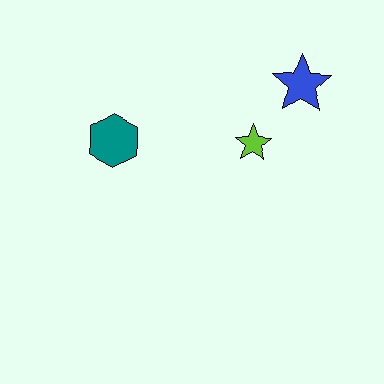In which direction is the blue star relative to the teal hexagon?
The blue star is to the right of the teal hexagon.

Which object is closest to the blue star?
The lime star is closest to the blue star.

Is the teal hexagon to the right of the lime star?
No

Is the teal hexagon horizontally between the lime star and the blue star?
No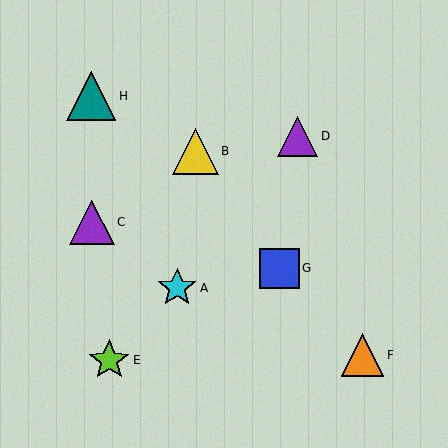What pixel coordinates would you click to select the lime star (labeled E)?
Click at (109, 360) to select the lime star E.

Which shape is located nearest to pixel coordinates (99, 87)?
The teal triangle (labeled H) at (91, 96) is nearest to that location.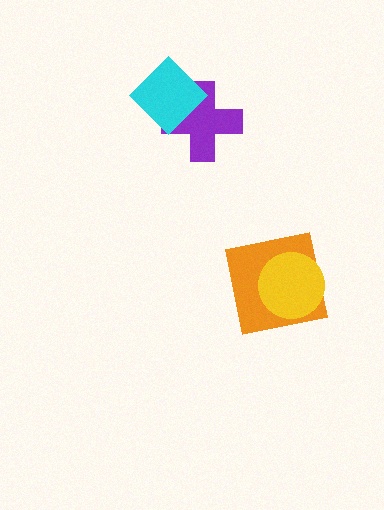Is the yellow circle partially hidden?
No, no other shape covers it.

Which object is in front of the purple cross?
The cyan diamond is in front of the purple cross.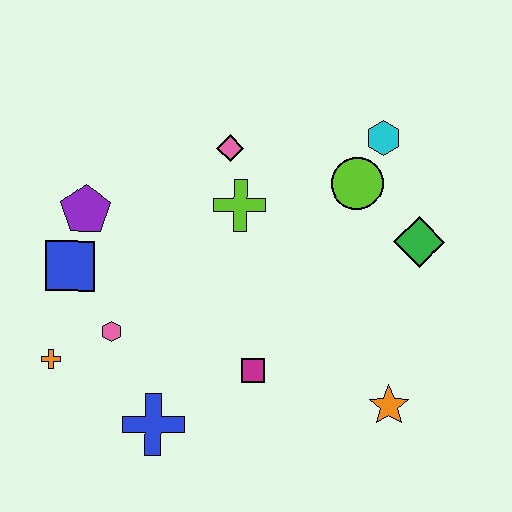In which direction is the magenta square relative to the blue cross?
The magenta square is to the right of the blue cross.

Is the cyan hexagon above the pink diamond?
Yes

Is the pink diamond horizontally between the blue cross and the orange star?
Yes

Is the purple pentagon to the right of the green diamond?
No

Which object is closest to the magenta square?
The blue cross is closest to the magenta square.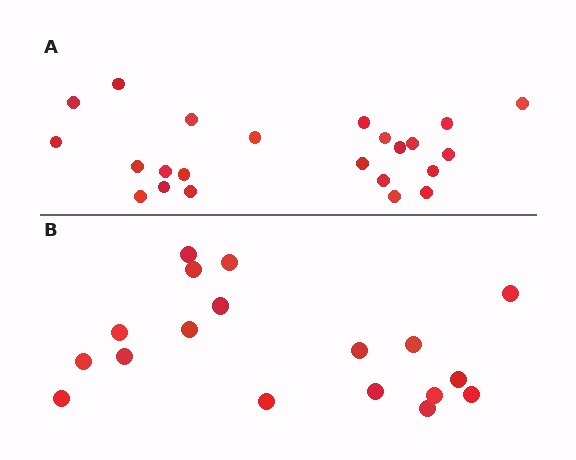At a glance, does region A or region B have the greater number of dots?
Region A (the top region) has more dots.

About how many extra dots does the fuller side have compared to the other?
Region A has about 5 more dots than region B.